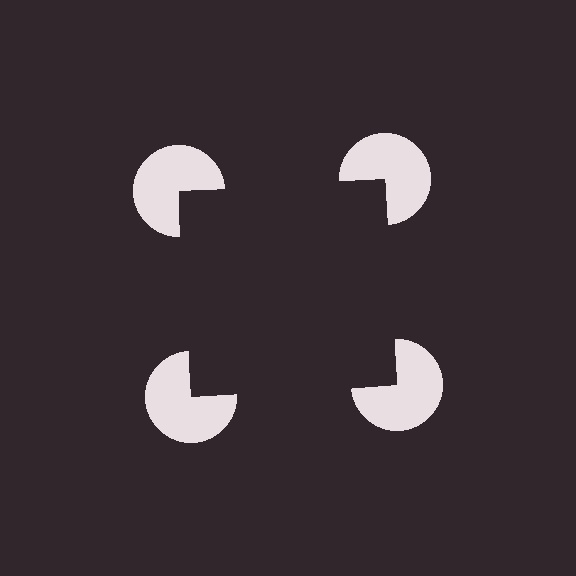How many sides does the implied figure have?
4 sides.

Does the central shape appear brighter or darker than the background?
It typically appears slightly darker than the background, even though no actual brightness change is drawn.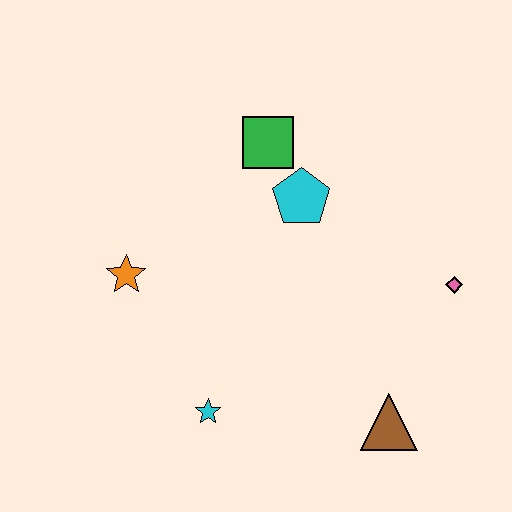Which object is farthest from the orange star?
The pink diamond is farthest from the orange star.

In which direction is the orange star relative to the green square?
The orange star is to the left of the green square.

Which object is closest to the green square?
The cyan pentagon is closest to the green square.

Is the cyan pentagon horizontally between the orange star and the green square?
No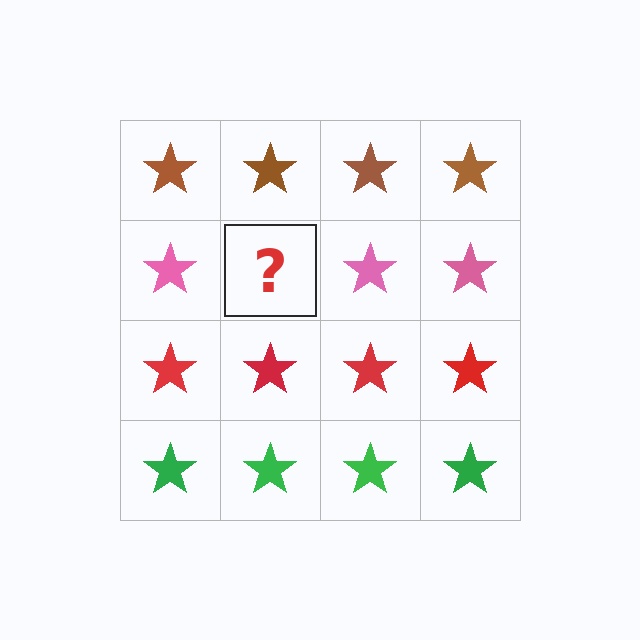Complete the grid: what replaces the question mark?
The question mark should be replaced with a pink star.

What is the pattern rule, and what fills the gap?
The rule is that each row has a consistent color. The gap should be filled with a pink star.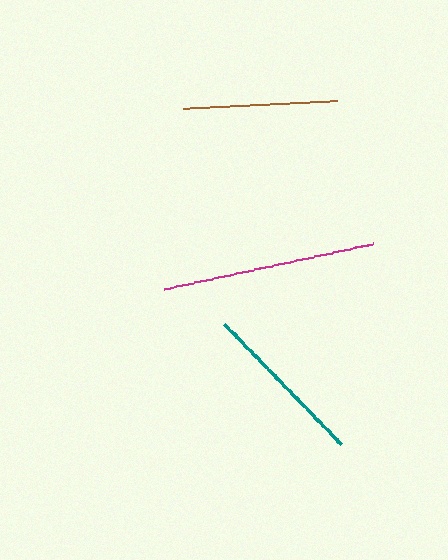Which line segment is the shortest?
The brown line is the shortest at approximately 155 pixels.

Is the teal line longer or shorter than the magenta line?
The magenta line is longer than the teal line.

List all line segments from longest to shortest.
From longest to shortest: magenta, teal, brown.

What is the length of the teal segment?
The teal segment is approximately 169 pixels long.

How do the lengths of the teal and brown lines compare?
The teal and brown lines are approximately the same length.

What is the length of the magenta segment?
The magenta segment is approximately 213 pixels long.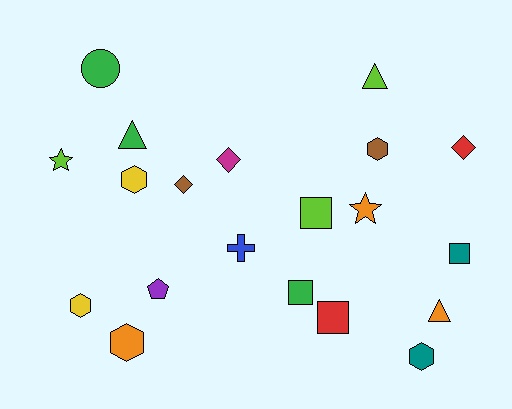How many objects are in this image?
There are 20 objects.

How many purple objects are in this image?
There is 1 purple object.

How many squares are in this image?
There are 4 squares.